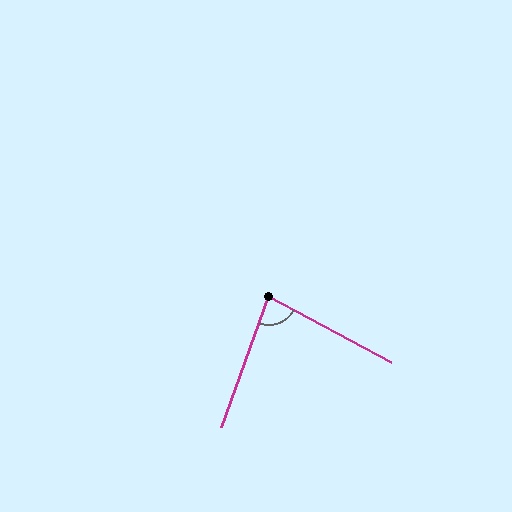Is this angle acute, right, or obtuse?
It is acute.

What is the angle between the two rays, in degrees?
Approximately 82 degrees.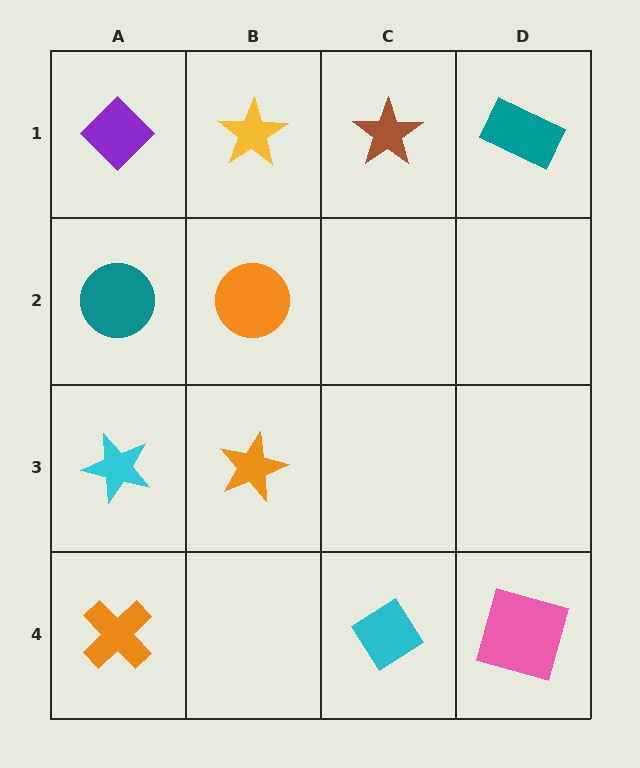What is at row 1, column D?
A teal rectangle.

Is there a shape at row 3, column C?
No, that cell is empty.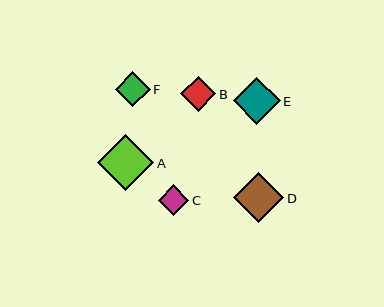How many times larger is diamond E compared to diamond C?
Diamond E is approximately 1.5 times the size of diamond C.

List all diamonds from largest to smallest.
From largest to smallest: A, D, E, B, F, C.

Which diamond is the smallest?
Diamond C is the smallest with a size of approximately 30 pixels.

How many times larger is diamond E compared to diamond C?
Diamond E is approximately 1.5 times the size of diamond C.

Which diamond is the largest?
Diamond A is the largest with a size of approximately 56 pixels.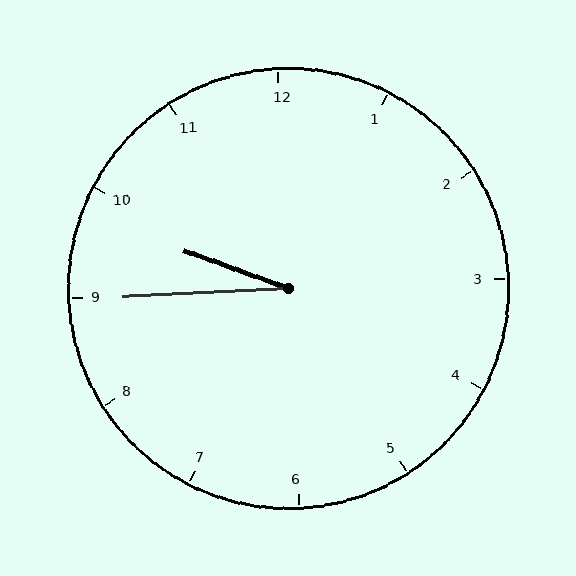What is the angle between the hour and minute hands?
Approximately 22 degrees.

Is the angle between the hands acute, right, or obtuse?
It is acute.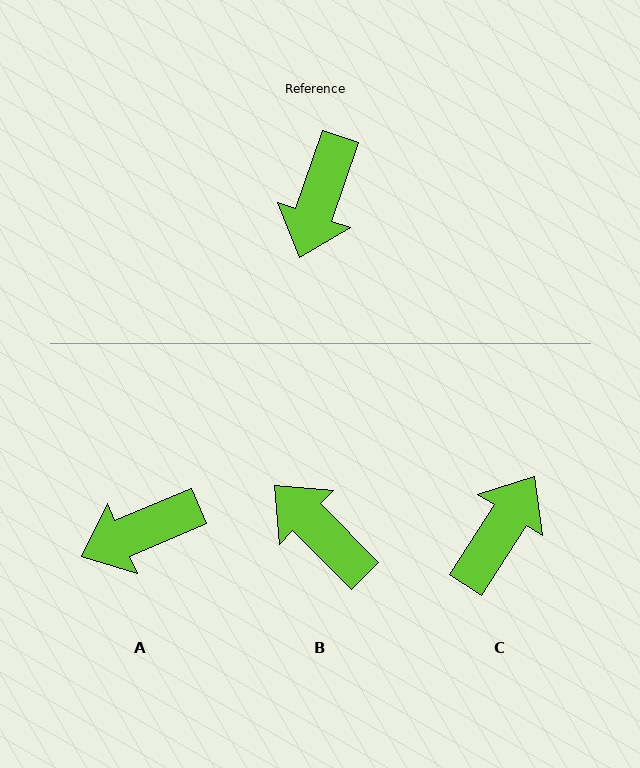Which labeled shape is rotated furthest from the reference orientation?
C, about 167 degrees away.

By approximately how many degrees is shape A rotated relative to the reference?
Approximately 48 degrees clockwise.